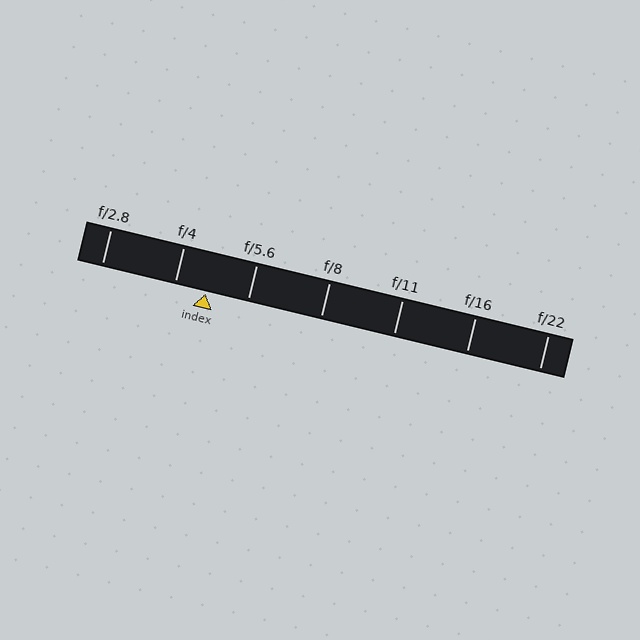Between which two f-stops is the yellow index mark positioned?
The index mark is between f/4 and f/5.6.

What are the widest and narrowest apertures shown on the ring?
The widest aperture shown is f/2.8 and the narrowest is f/22.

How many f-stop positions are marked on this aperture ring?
There are 7 f-stop positions marked.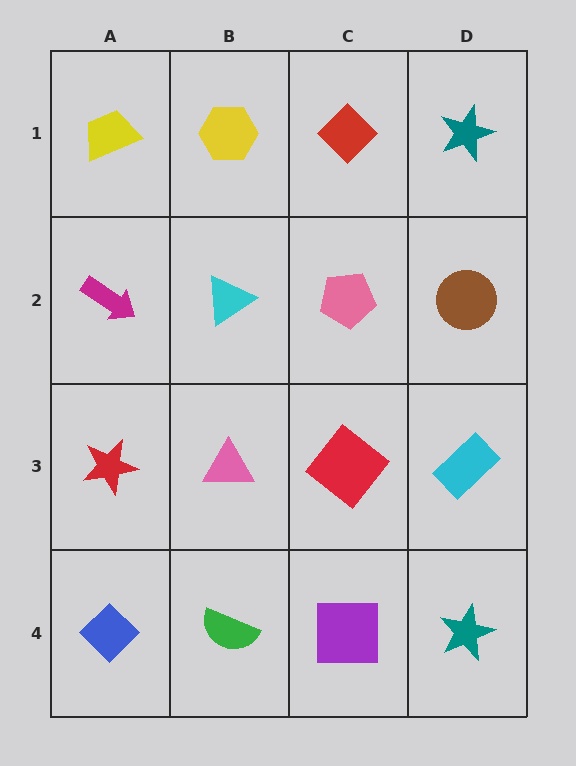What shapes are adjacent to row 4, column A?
A red star (row 3, column A), a green semicircle (row 4, column B).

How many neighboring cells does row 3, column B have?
4.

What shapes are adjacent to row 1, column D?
A brown circle (row 2, column D), a red diamond (row 1, column C).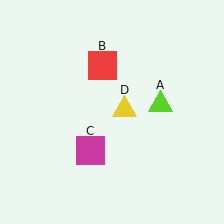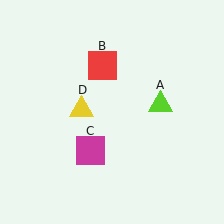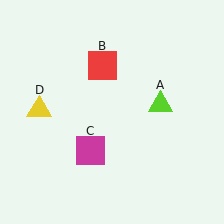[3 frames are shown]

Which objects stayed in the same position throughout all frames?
Lime triangle (object A) and red square (object B) and magenta square (object C) remained stationary.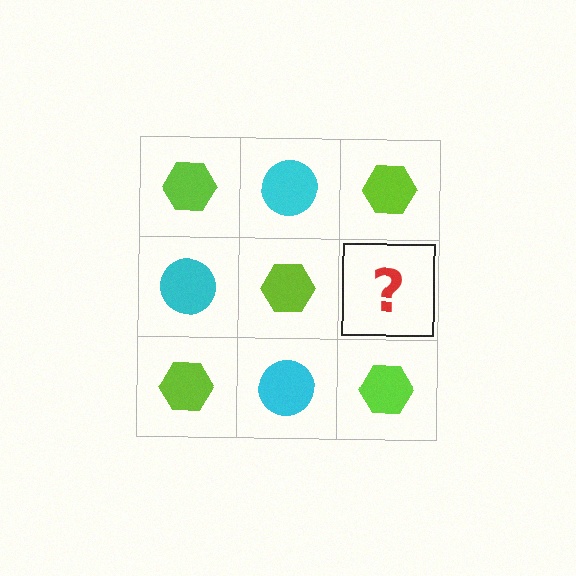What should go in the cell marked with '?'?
The missing cell should contain a cyan circle.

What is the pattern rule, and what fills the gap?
The rule is that it alternates lime hexagon and cyan circle in a checkerboard pattern. The gap should be filled with a cyan circle.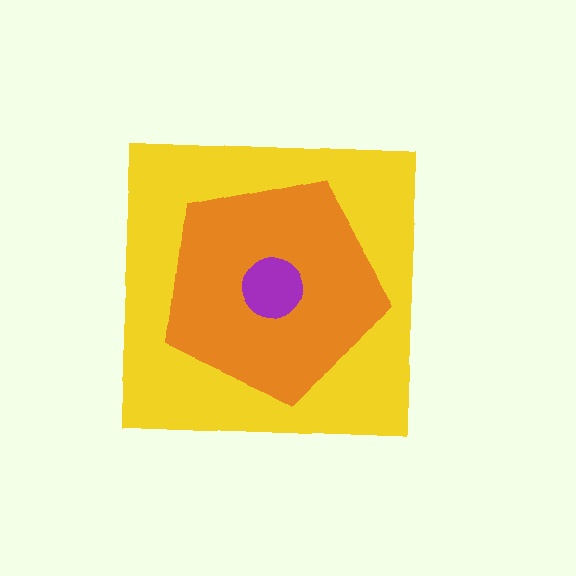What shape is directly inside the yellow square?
The orange pentagon.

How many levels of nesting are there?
3.